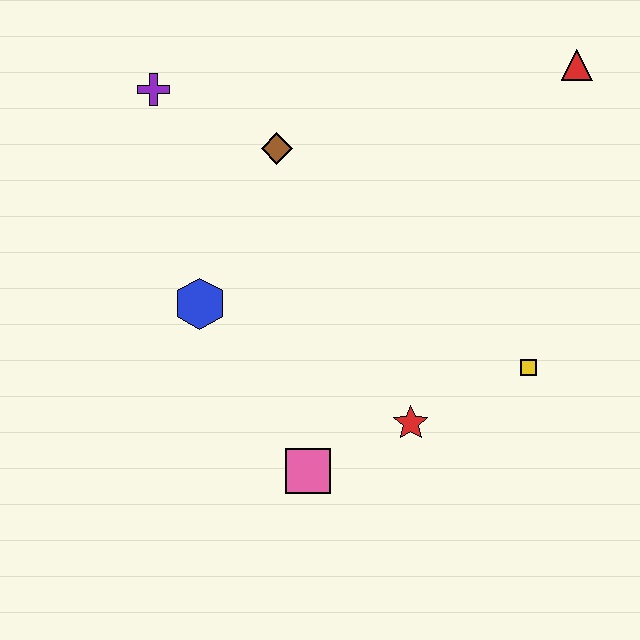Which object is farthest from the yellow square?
The purple cross is farthest from the yellow square.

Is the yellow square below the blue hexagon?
Yes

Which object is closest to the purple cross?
The brown diamond is closest to the purple cross.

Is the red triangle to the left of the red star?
No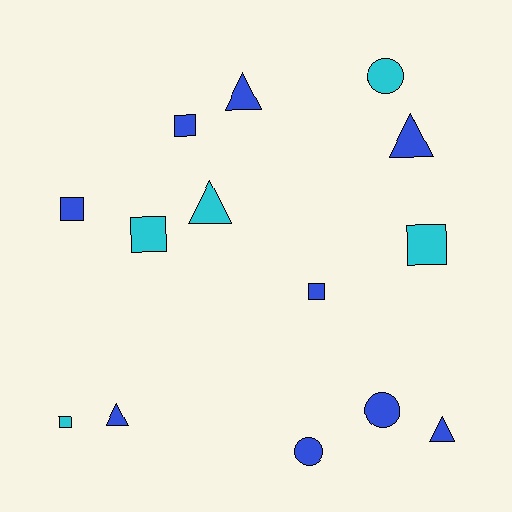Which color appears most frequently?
Blue, with 9 objects.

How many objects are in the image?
There are 14 objects.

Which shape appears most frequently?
Square, with 6 objects.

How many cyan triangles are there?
There is 1 cyan triangle.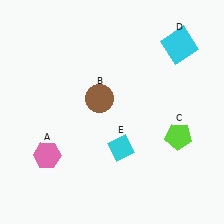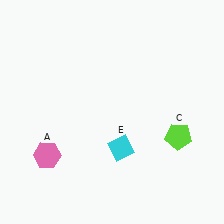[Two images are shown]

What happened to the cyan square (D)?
The cyan square (D) was removed in Image 2. It was in the top-right area of Image 1.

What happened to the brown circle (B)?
The brown circle (B) was removed in Image 2. It was in the top-left area of Image 1.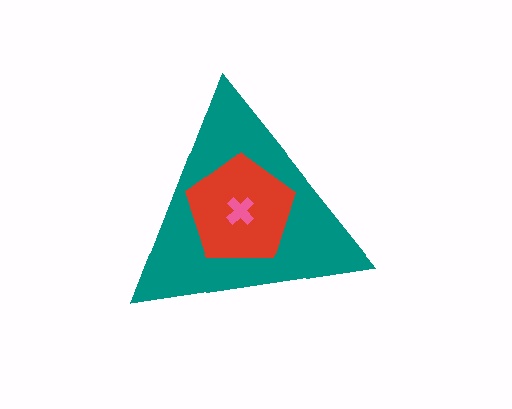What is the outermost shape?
The teal triangle.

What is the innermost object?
The pink cross.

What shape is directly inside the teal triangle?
The red pentagon.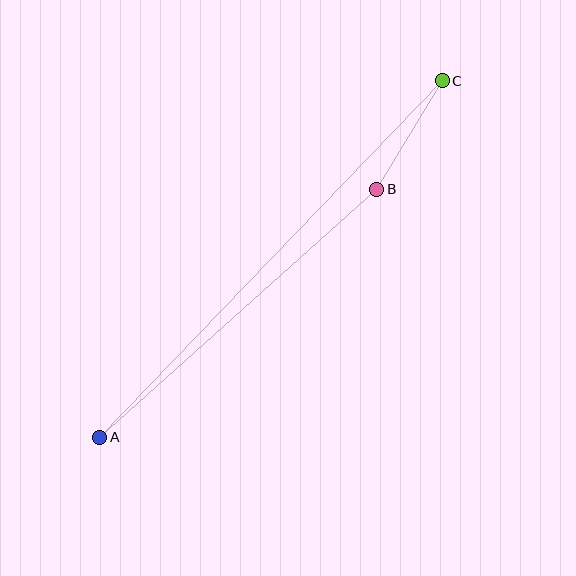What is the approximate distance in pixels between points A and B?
The distance between A and B is approximately 372 pixels.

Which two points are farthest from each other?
Points A and C are farthest from each other.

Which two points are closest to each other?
Points B and C are closest to each other.